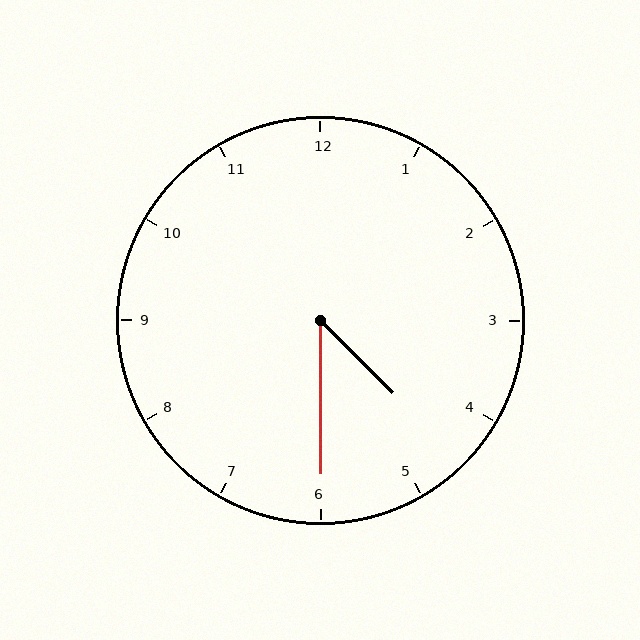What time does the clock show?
4:30.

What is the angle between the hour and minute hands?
Approximately 45 degrees.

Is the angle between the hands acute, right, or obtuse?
It is acute.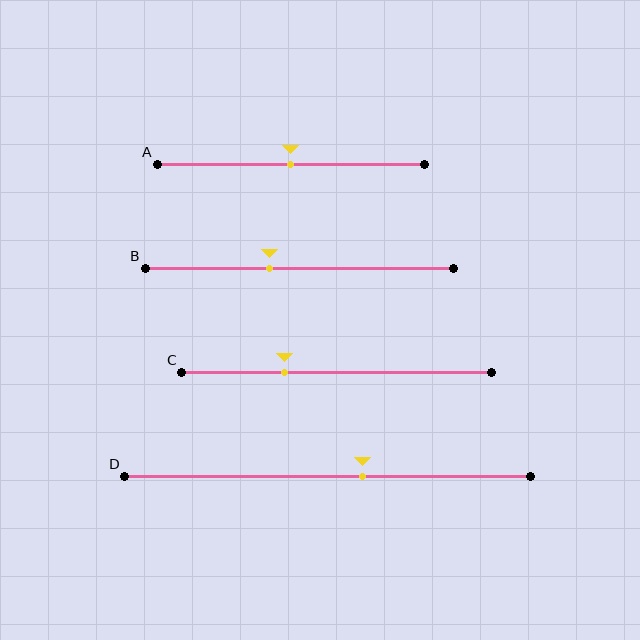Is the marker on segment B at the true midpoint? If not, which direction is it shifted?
No, the marker on segment B is shifted to the left by about 10% of the segment length.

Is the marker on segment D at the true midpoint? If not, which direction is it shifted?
No, the marker on segment D is shifted to the right by about 9% of the segment length.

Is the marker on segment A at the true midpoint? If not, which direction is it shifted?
Yes, the marker on segment A is at the true midpoint.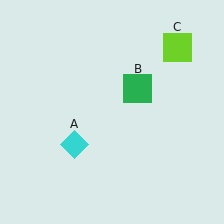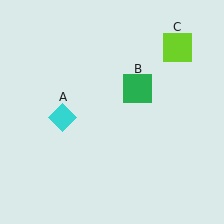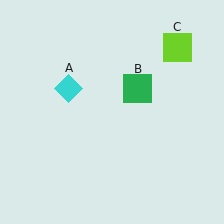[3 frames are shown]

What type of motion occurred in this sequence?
The cyan diamond (object A) rotated clockwise around the center of the scene.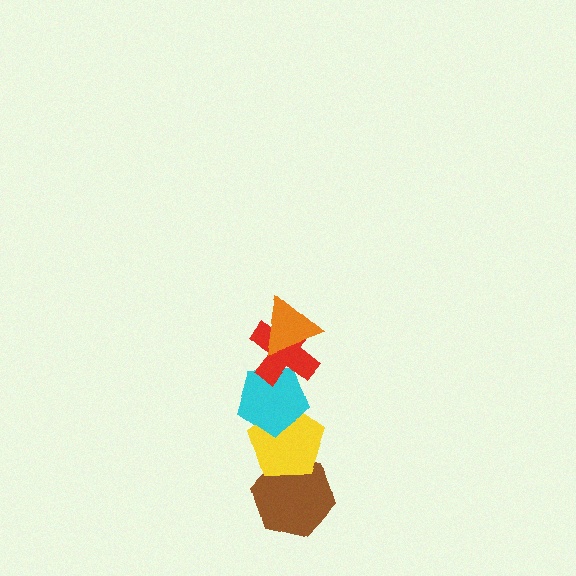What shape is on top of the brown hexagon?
The yellow pentagon is on top of the brown hexagon.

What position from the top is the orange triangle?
The orange triangle is 1st from the top.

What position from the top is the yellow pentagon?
The yellow pentagon is 4th from the top.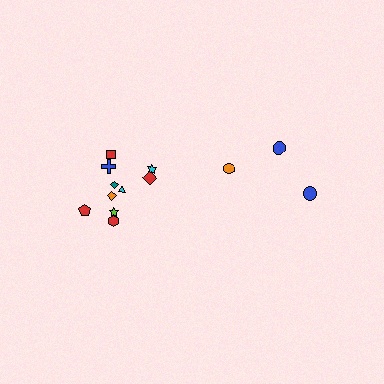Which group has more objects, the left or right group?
The left group.